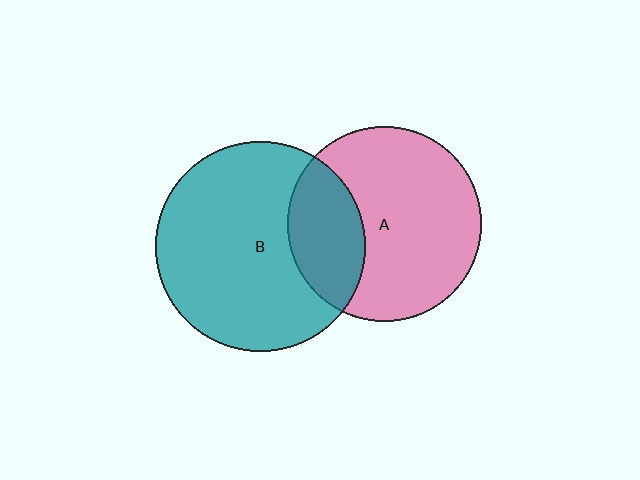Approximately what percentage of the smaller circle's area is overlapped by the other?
Approximately 30%.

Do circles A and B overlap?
Yes.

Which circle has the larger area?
Circle B (teal).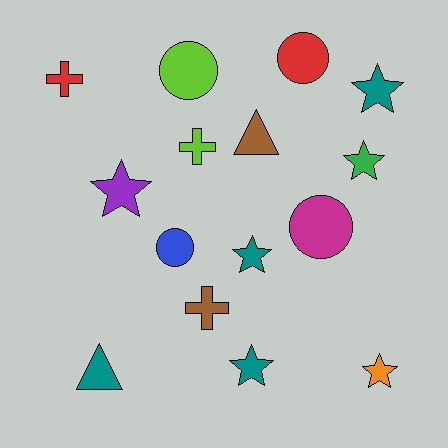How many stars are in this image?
There are 6 stars.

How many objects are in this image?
There are 15 objects.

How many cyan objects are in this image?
There are no cyan objects.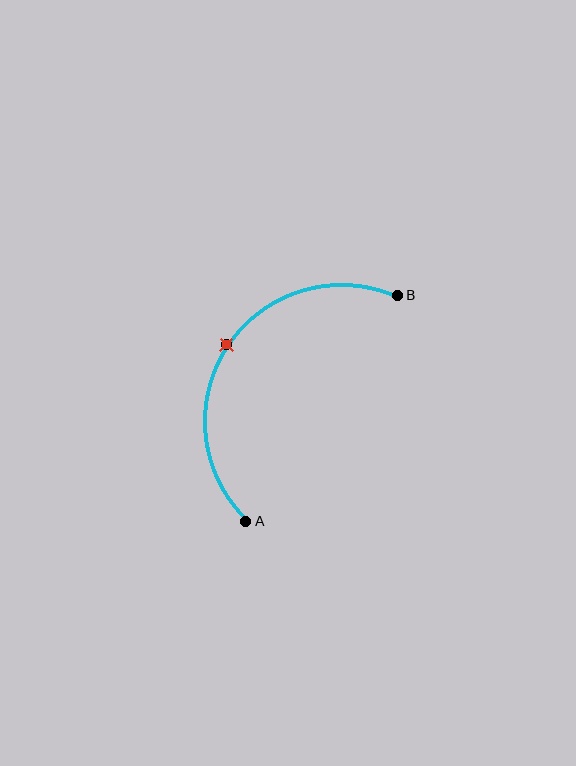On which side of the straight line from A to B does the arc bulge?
The arc bulges above and to the left of the straight line connecting A and B.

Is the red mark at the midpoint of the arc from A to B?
Yes. The red mark lies on the arc at equal arc-length from both A and B — it is the arc midpoint.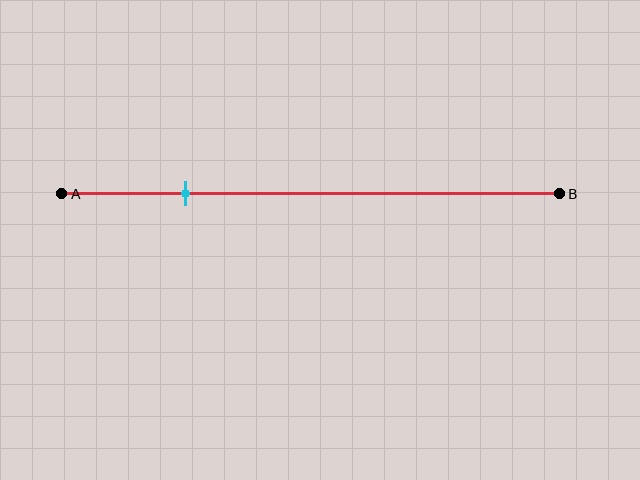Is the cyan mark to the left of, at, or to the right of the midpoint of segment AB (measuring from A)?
The cyan mark is to the left of the midpoint of segment AB.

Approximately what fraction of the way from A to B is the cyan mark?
The cyan mark is approximately 25% of the way from A to B.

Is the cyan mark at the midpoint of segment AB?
No, the mark is at about 25% from A, not at the 50% midpoint.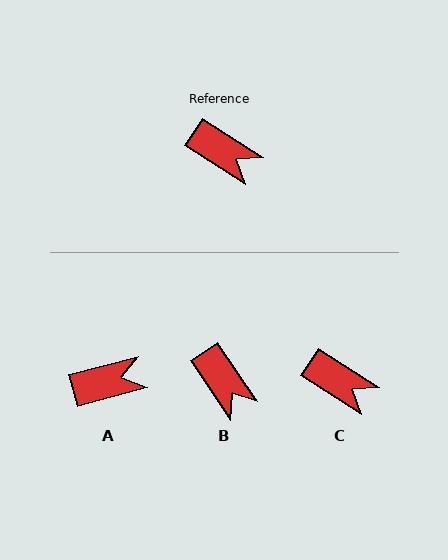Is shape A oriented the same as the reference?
No, it is off by about 47 degrees.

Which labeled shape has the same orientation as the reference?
C.